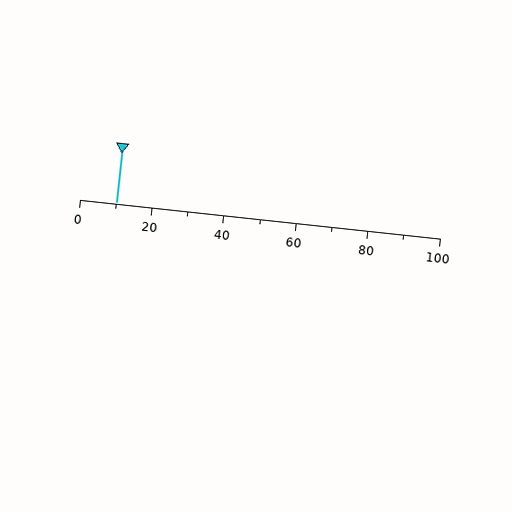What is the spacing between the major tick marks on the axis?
The major ticks are spaced 20 apart.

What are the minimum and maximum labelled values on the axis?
The axis runs from 0 to 100.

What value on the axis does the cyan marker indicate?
The marker indicates approximately 10.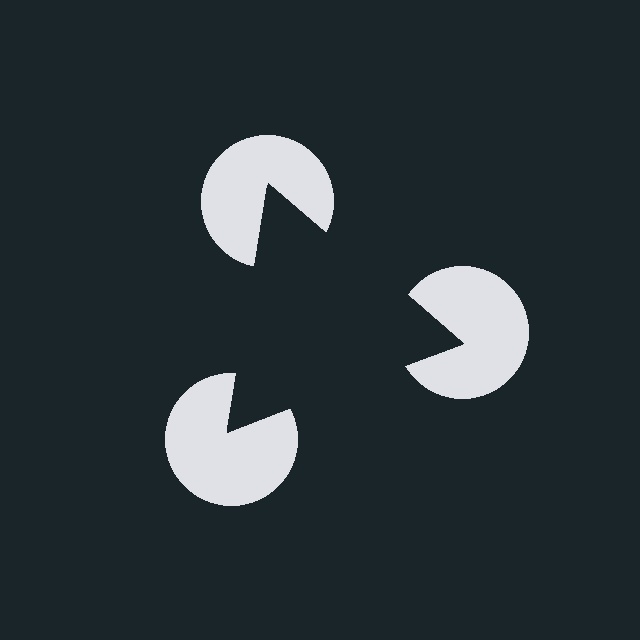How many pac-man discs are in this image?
There are 3 — one at each vertex of the illusory triangle.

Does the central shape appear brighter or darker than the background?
It typically appears slightly darker than the background, even though no actual brightness change is drawn.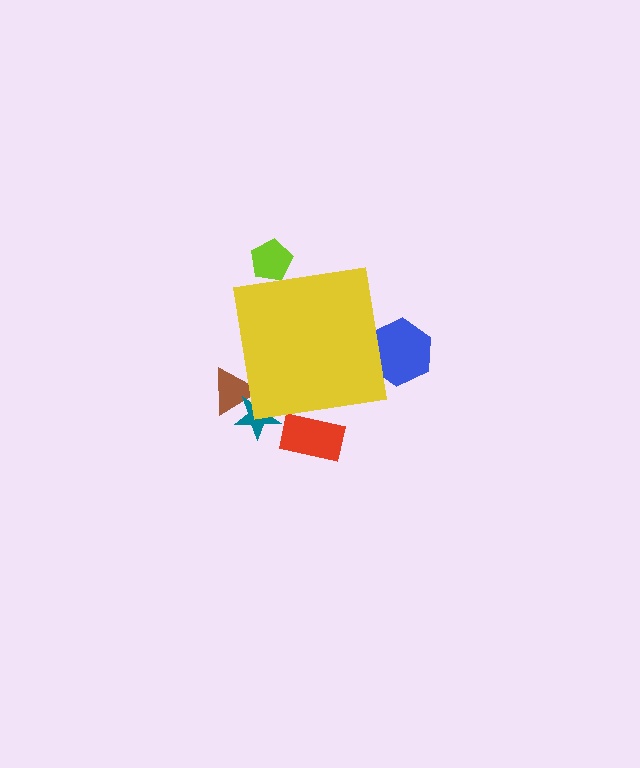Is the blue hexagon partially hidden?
Yes, the blue hexagon is partially hidden behind the yellow square.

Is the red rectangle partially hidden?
Yes, the red rectangle is partially hidden behind the yellow square.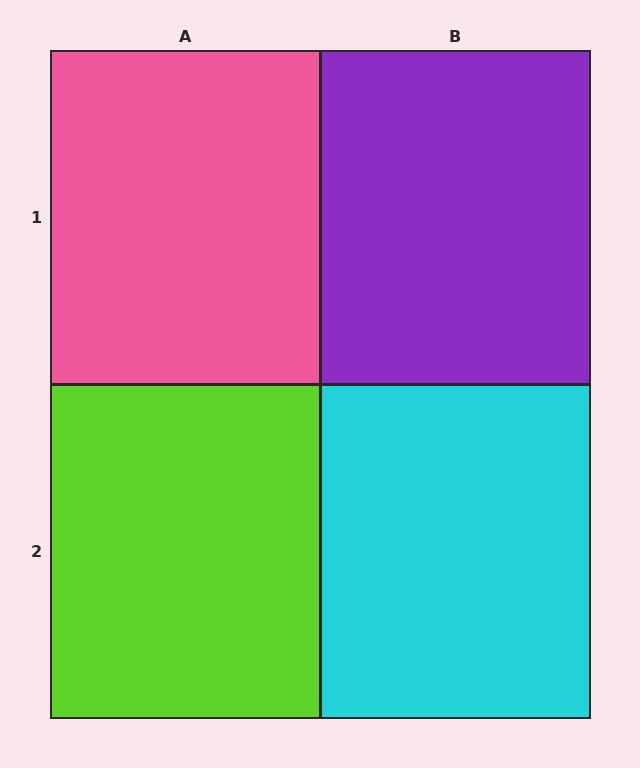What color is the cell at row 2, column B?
Cyan.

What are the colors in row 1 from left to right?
Pink, purple.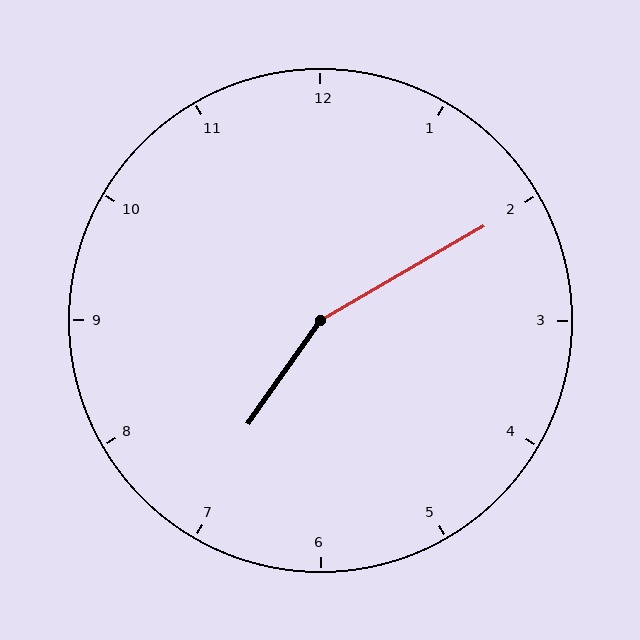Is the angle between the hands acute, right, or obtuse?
It is obtuse.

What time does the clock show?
7:10.